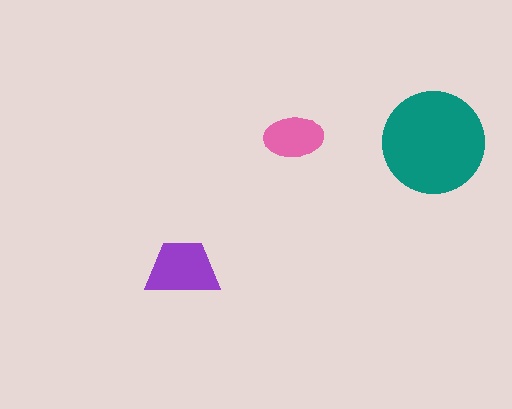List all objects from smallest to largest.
The pink ellipse, the purple trapezoid, the teal circle.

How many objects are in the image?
There are 3 objects in the image.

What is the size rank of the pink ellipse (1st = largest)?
3rd.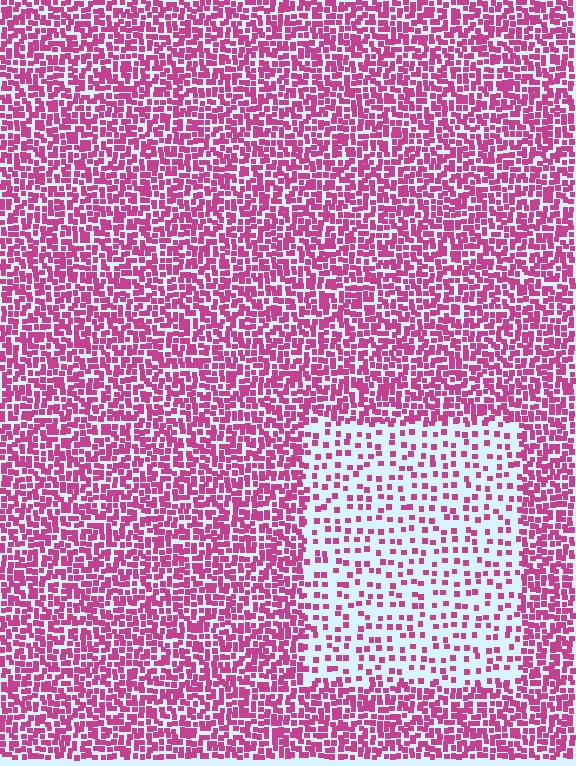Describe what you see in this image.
The image contains small magenta elements arranged at two different densities. A rectangle-shaped region is visible where the elements are less densely packed than the surrounding area.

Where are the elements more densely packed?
The elements are more densely packed outside the rectangle boundary.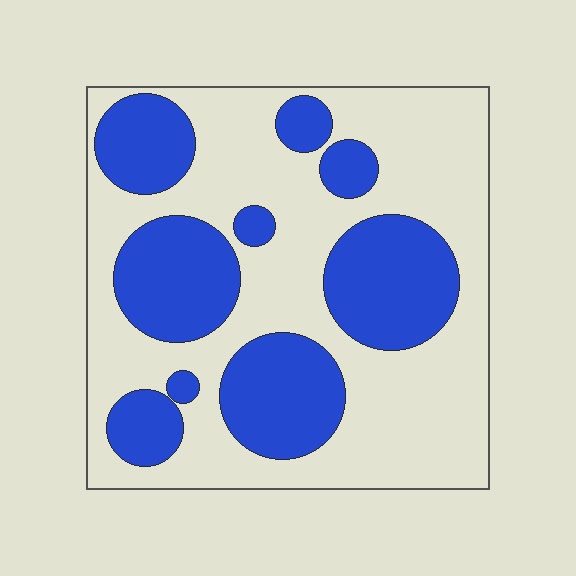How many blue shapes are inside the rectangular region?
9.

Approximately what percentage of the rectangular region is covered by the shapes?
Approximately 35%.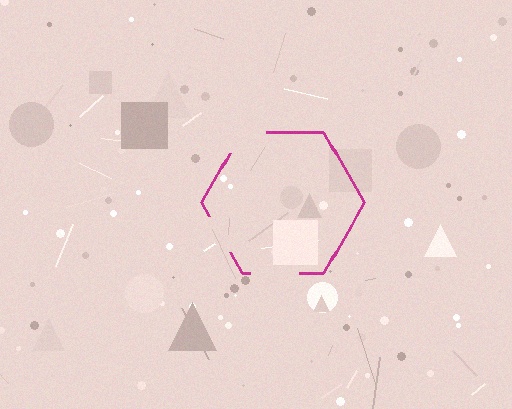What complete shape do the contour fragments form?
The contour fragments form a hexagon.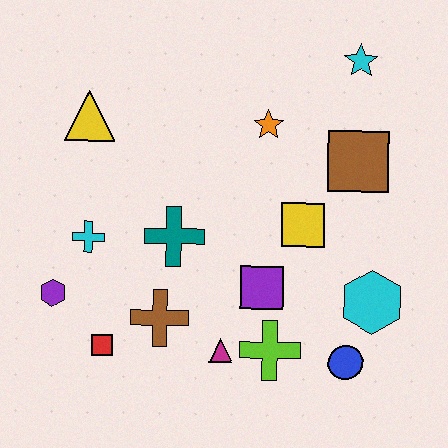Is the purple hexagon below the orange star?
Yes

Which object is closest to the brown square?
The yellow square is closest to the brown square.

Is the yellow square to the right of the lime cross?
Yes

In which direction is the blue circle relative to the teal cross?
The blue circle is to the right of the teal cross.